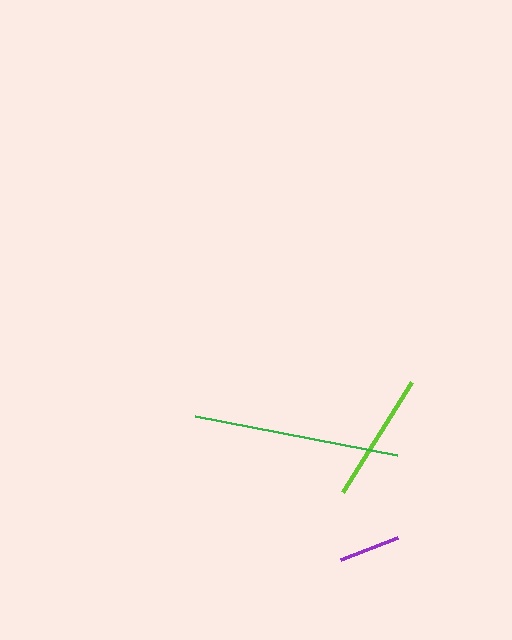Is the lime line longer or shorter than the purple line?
The lime line is longer than the purple line.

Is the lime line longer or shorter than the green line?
The green line is longer than the lime line.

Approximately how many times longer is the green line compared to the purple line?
The green line is approximately 3.4 times the length of the purple line.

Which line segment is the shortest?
The purple line is the shortest at approximately 60 pixels.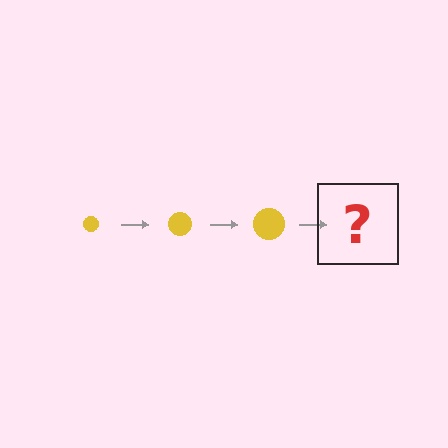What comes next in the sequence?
The next element should be a yellow circle, larger than the previous one.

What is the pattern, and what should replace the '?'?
The pattern is that the circle gets progressively larger each step. The '?' should be a yellow circle, larger than the previous one.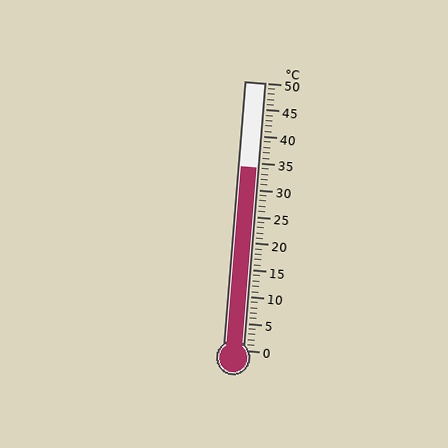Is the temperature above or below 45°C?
The temperature is below 45°C.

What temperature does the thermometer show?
The thermometer shows approximately 34°C.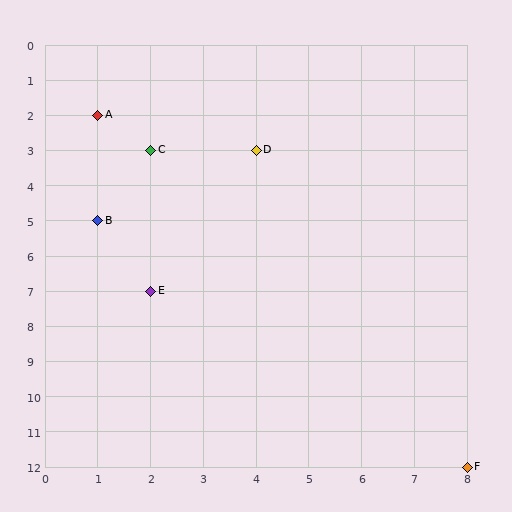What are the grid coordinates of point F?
Point F is at grid coordinates (8, 12).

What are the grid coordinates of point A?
Point A is at grid coordinates (1, 2).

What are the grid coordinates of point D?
Point D is at grid coordinates (4, 3).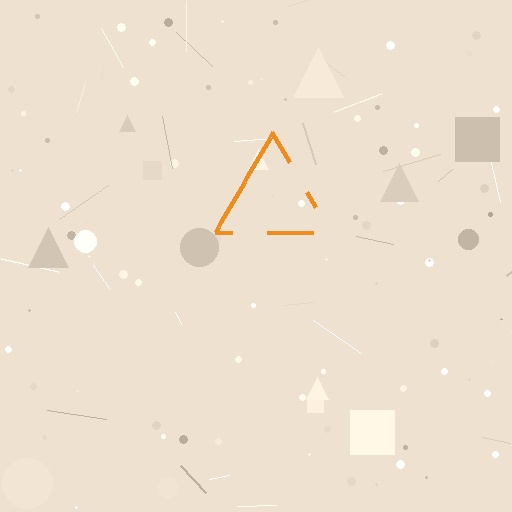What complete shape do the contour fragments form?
The contour fragments form a triangle.